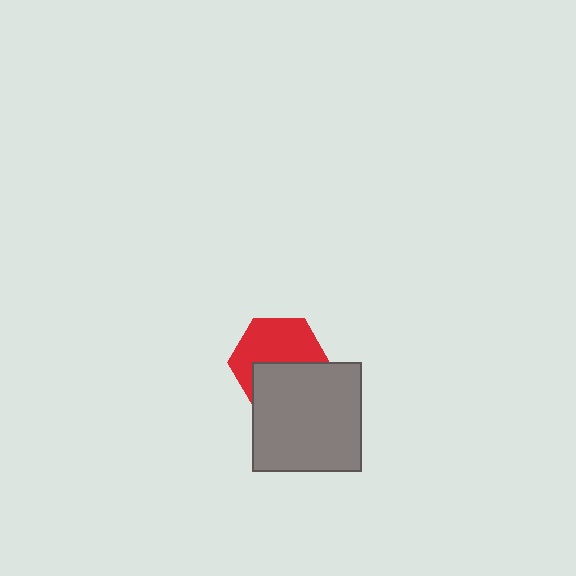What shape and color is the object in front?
The object in front is a gray square.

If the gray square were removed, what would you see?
You would see the complete red hexagon.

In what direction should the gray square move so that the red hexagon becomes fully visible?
The gray square should move down. That is the shortest direction to clear the overlap and leave the red hexagon fully visible.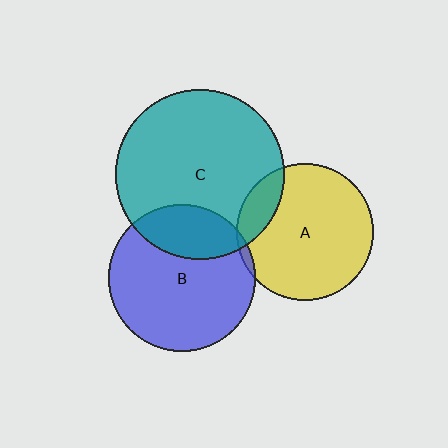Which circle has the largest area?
Circle C (teal).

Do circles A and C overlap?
Yes.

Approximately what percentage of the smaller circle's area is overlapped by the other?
Approximately 15%.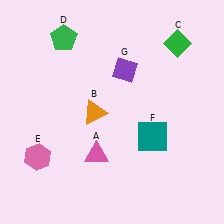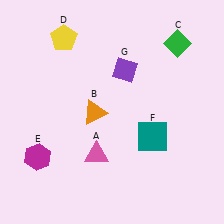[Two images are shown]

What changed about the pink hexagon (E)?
In Image 1, E is pink. In Image 2, it changed to magenta.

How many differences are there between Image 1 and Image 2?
There are 2 differences between the two images.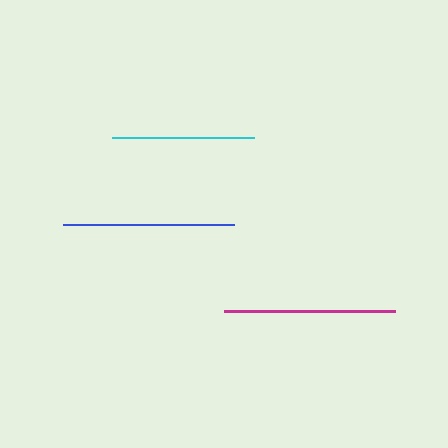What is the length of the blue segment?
The blue segment is approximately 170 pixels long.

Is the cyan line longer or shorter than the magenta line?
The magenta line is longer than the cyan line.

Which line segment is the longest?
The magenta line is the longest at approximately 172 pixels.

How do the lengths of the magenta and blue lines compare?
The magenta and blue lines are approximately the same length.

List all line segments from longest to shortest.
From longest to shortest: magenta, blue, cyan.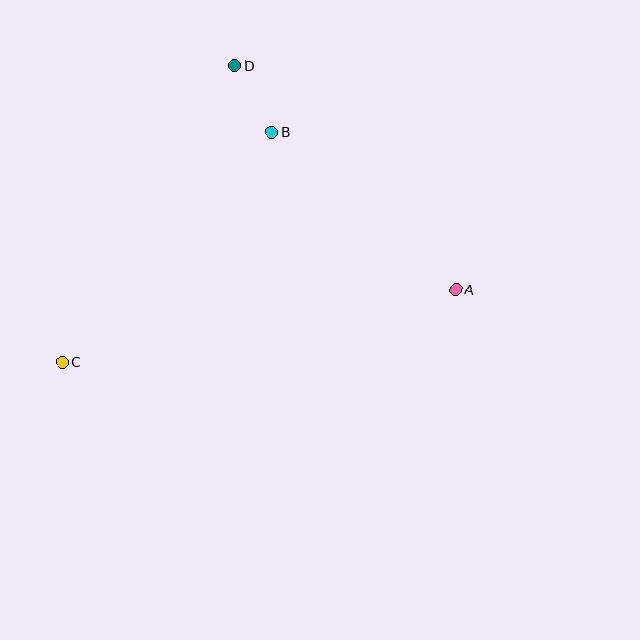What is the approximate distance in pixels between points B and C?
The distance between B and C is approximately 311 pixels.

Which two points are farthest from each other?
Points A and C are farthest from each other.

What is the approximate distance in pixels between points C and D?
The distance between C and D is approximately 343 pixels.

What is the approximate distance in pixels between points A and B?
The distance between A and B is approximately 242 pixels.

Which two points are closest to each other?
Points B and D are closest to each other.